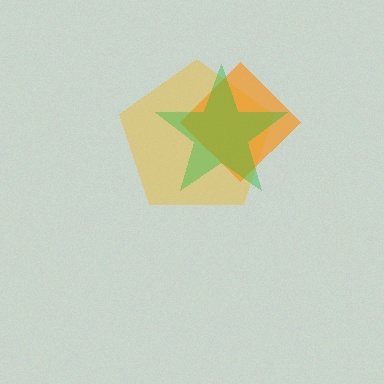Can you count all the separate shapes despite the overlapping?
Yes, there are 3 separate shapes.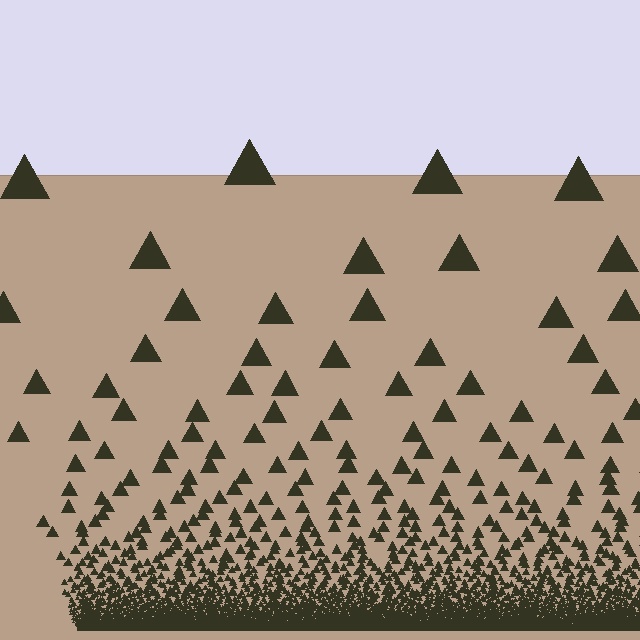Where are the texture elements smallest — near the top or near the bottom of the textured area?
Near the bottom.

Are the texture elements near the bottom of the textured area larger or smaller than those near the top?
Smaller. The gradient is inverted — elements near the bottom are smaller and denser.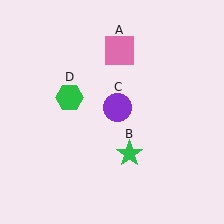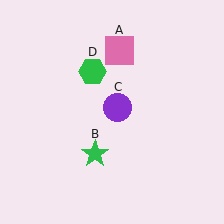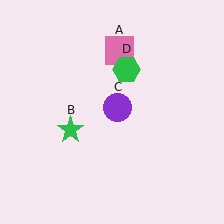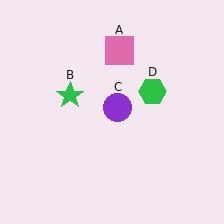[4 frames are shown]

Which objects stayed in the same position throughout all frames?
Pink square (object A) and purple circle (object C) remained stationary.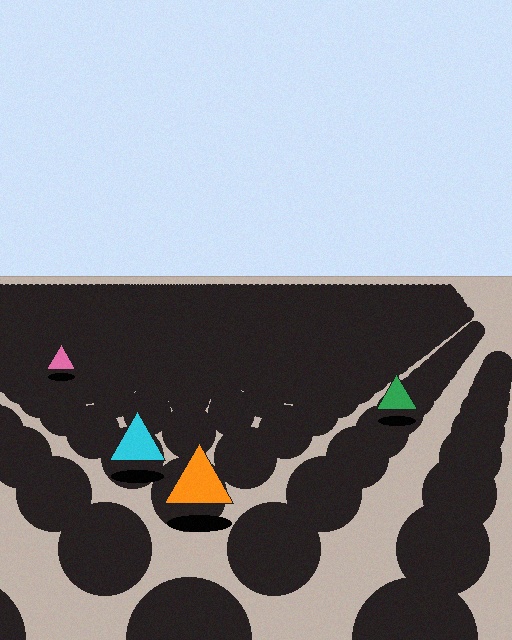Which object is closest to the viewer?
The orange triangle is closest. The texture marks near it are larger and more spread out.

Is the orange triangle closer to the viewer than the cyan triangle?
Yes. The orange triangle is closer — you can tell from the texture gradient: the ground texture is coarser near it.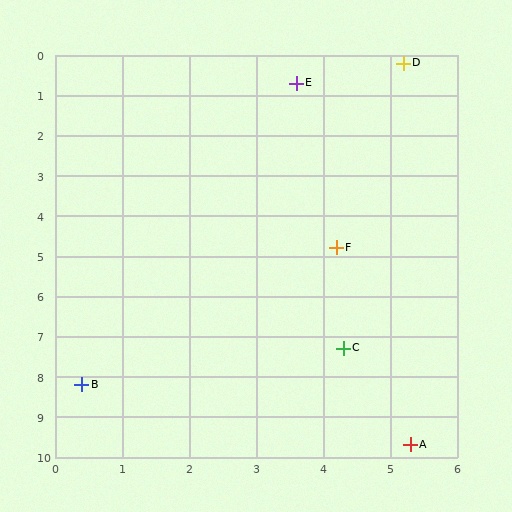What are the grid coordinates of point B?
Point B is at approximately (0.4, 8.2).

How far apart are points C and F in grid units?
Points C and F are about 2.5 grid units apart.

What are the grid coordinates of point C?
Point C is at approximately (4.3, 7.3).